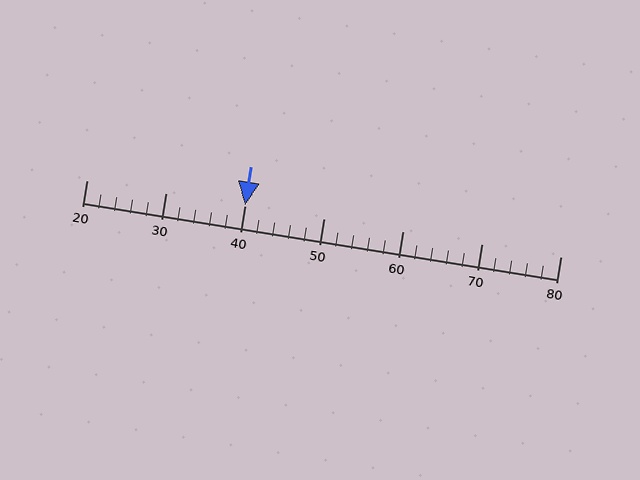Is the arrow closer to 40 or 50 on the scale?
The arrow is closer to 40.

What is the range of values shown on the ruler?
The ruler shows values from 20 to 80.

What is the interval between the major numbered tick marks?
The major tick marks are spaced 10 units apart.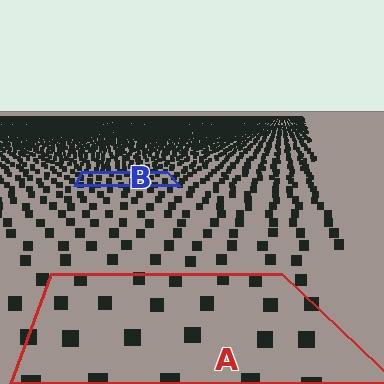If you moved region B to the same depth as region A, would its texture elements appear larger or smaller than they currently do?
They would appear larger. At a closer depth, the same texture elements are projected at a bigger on-screen size.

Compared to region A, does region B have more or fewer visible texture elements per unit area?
Region B has more texture elements per unit area — they are packed more densely because it is farther away.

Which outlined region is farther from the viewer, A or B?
Region B is farther from the viewer — the texture elements inside it appear smaller and more densely packed.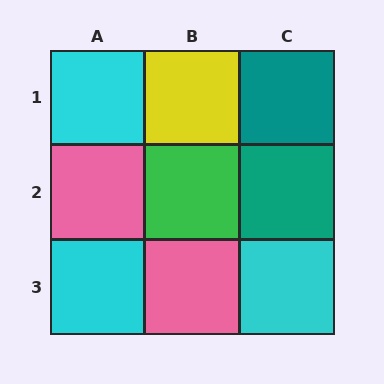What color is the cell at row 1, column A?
Cyan.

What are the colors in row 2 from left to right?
Pink, green, teal.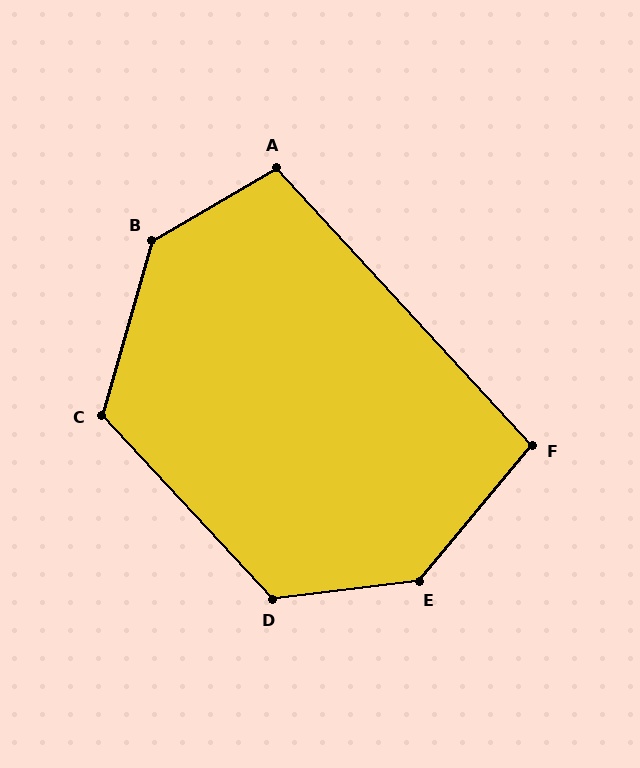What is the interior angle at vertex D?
Approximately 126 degrees (obtuse).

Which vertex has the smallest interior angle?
F, at approximately 98 degrees.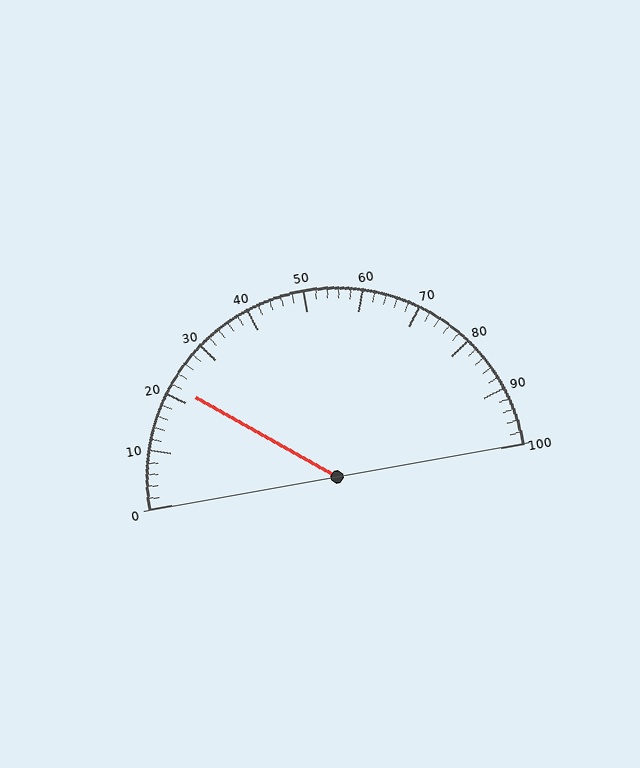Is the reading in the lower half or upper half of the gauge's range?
The reading is in the lower half of the range (0 to 100).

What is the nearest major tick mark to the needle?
The nearest major tick mark is 20.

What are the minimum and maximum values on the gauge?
The gauge ranges from 0 to 100.